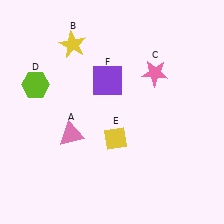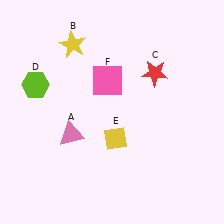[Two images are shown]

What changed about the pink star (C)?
In Image 1, C is pink. In Image 2, it changed to red.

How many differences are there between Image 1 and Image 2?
There are 2 differences between the two images.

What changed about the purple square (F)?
In Image 1, F is purple. In Image 2, it changed to pink.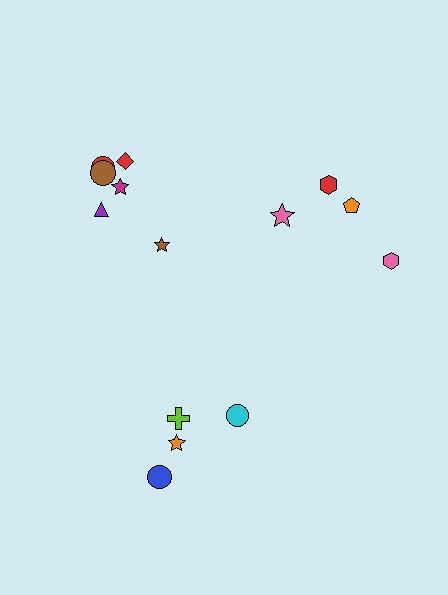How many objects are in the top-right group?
There are 4 objects.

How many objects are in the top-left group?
There are 6 objects.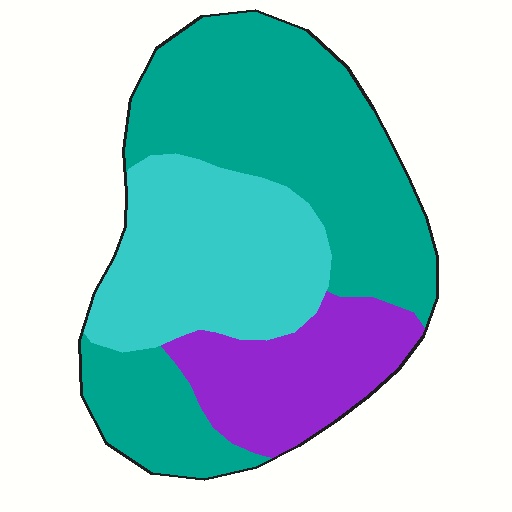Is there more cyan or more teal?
Teal.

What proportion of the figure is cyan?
Cyan covers roughly 30% of the figure.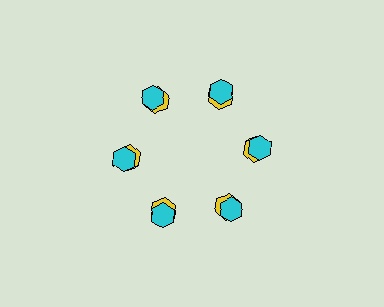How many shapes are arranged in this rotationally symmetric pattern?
There are 12 shapes, arranged in 6 groups of 2.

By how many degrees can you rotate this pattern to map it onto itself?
The pattern maps onto itself every 60 degrees of rotation.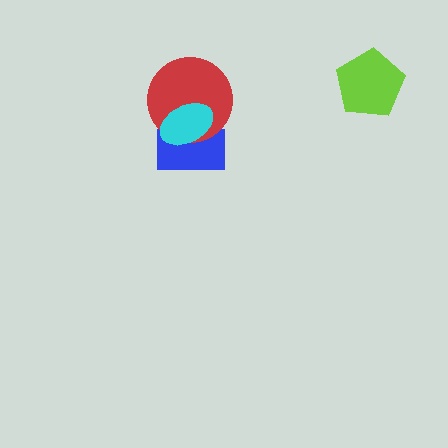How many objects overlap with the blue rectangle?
2 objects overlap with the blue rectangle.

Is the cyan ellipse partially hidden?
No, no other shape covers it.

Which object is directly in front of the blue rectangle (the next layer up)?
The red circle is directly in front of the blue rectangle.